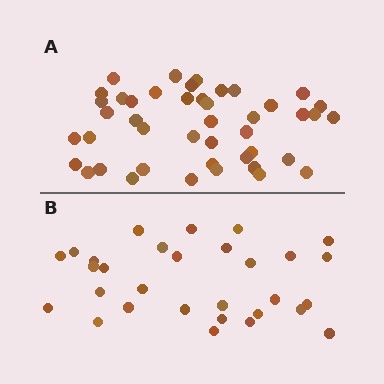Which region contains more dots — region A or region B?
Region A (the top region) has more dots.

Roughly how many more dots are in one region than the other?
Region A has approximately 15 more dots than region B.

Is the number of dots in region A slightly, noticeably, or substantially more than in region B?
Region A has substantially more. The ratio is roughly 1.5 to 1.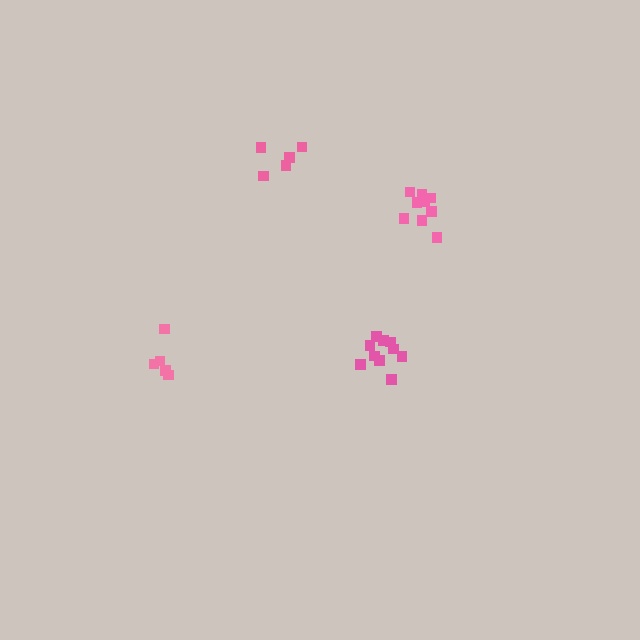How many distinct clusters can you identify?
There are 4 distinct clusters.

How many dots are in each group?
Group 1: 10 dots, Group 2: 5 dots, Group 3: 9 dots, Group 4: 5 dots (29 total).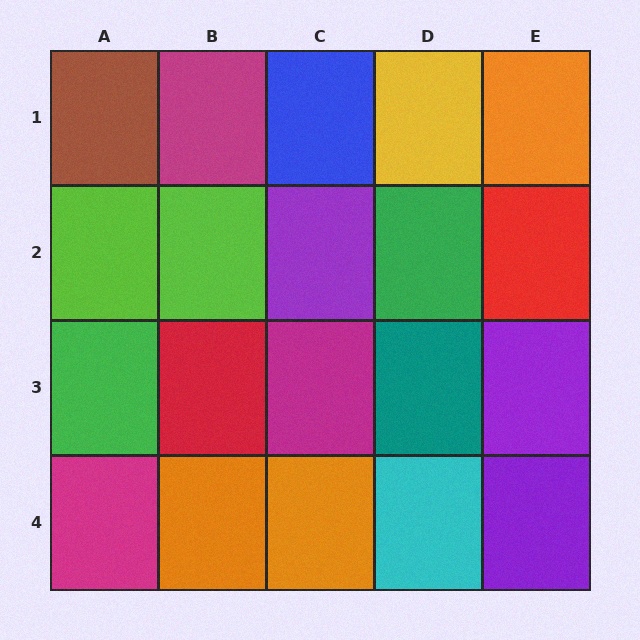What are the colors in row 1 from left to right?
Brown, magenta, blue, yellow, orange.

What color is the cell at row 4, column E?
Purple.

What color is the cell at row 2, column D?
Green.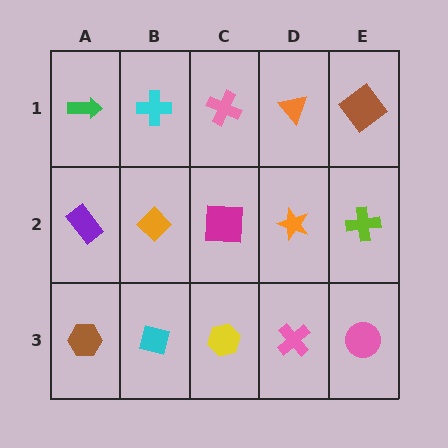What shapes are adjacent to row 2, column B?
A cyan cross (row 1, column B), a cyan square (row 3, column B), a purple rectangle (row 2, column A), a magenta square (row 2, column C).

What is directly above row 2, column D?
An orange triangle.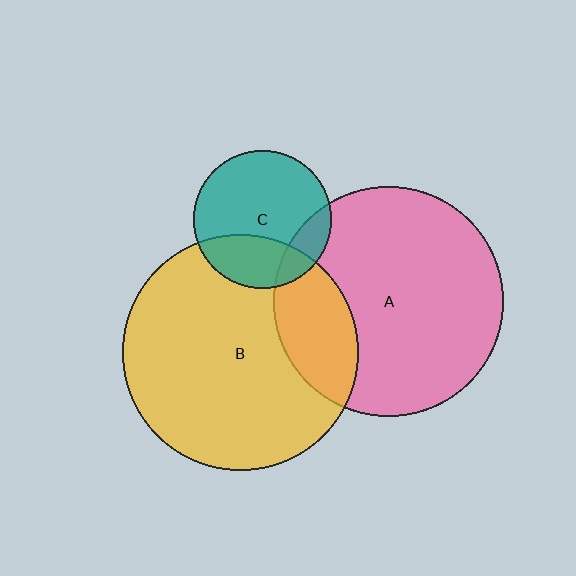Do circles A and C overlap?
Yes.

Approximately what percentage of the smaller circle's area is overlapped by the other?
Approximately 15%.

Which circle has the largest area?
Circle B (yellow).